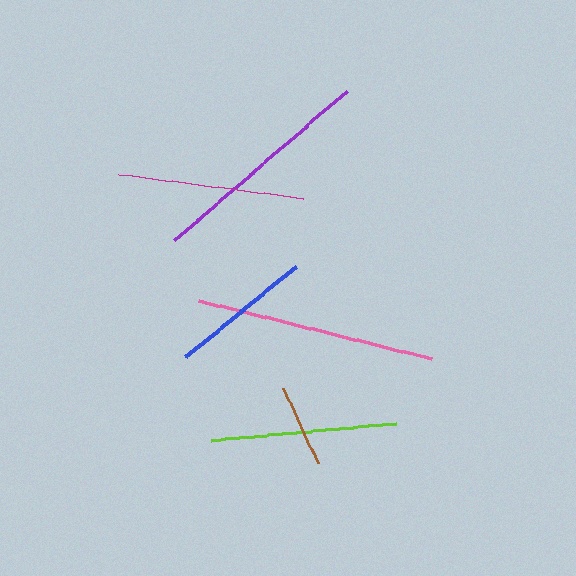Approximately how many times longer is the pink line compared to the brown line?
The pink line is approximately 2.9 times the length of the brown line.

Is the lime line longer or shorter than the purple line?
The purple line is longer than the lime line.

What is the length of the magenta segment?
The magenta segment is approximately 186 pixels long.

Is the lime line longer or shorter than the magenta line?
The magenta line is longer than the lime line.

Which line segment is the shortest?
The brown line is the shortest at approximately 83 pixels.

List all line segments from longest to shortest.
From longest to shortest: pink, purple, magenta, lime, blue, brown.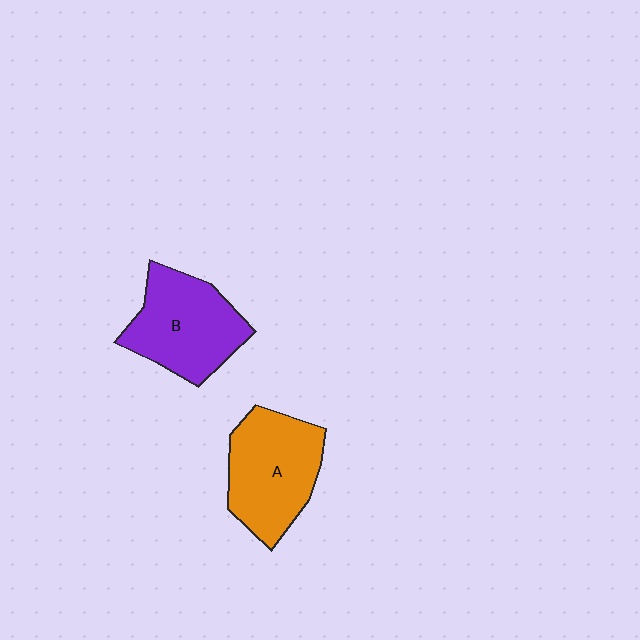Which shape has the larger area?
Shape A (orange).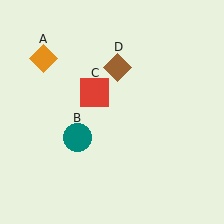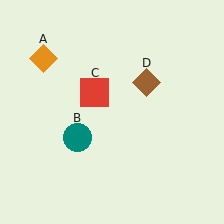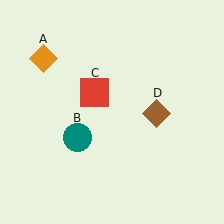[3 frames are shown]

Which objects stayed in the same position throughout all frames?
Orange diamond (object A) and teal circle (object B) and red square (object C) remained stationary.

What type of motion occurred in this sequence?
The brown diamond (object D) rotated clockwise around the center of the scene.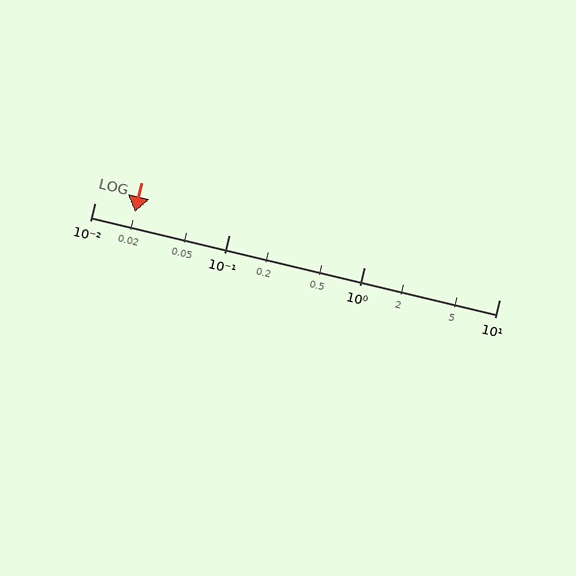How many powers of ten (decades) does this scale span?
The scale spans 3 decades, from 0.01 to 10.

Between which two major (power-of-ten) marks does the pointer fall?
The pointer is between 0.01 and 0.1.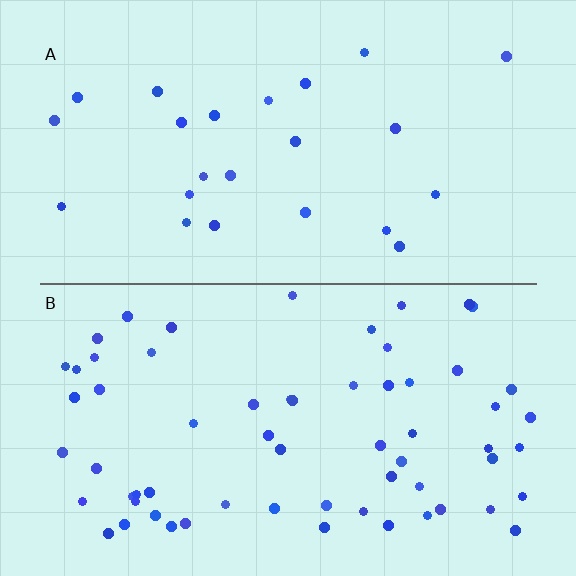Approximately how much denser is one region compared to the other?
Approximately 2.7× — region B over region A.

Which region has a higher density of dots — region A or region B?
B (the bottom).